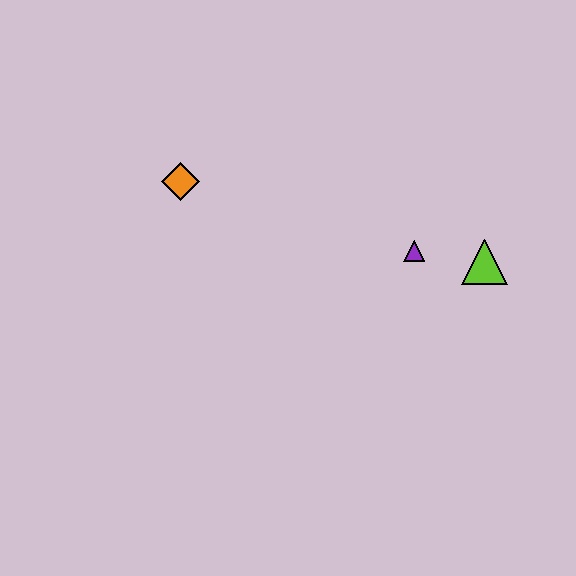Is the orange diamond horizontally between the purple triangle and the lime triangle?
No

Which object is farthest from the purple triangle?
The orange diamond is farthest from the purple triangle.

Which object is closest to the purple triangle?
The lime triangle is closest to the purple triangle.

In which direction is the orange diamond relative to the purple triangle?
The orange diamond is to the left of the purple triangle.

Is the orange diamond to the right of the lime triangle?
No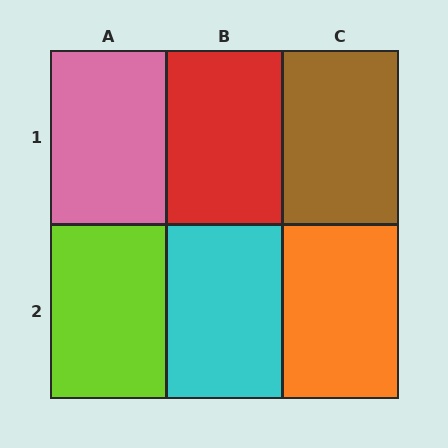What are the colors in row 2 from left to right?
Lime, cyan, orange.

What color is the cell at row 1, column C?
Brown.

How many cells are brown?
1 cell is brown.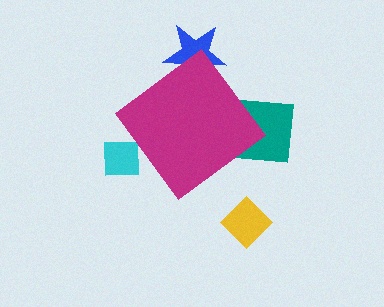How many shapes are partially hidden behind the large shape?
3 shapes are partially hidden.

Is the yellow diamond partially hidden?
No, the yellow diamond is fully visible.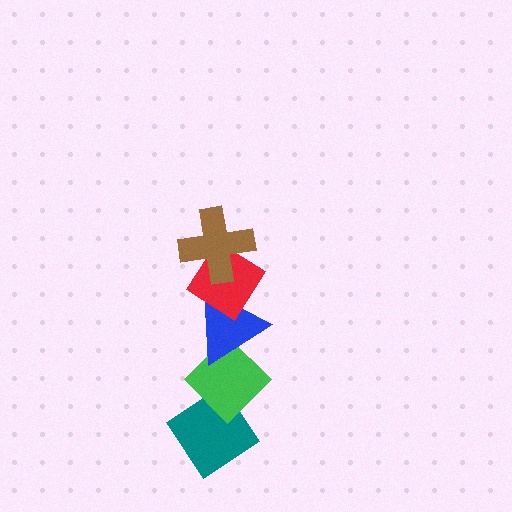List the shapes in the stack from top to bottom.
From top to bottom: the brown cross, the red diamond, the blue triangle, the green diamond, the teal diamond.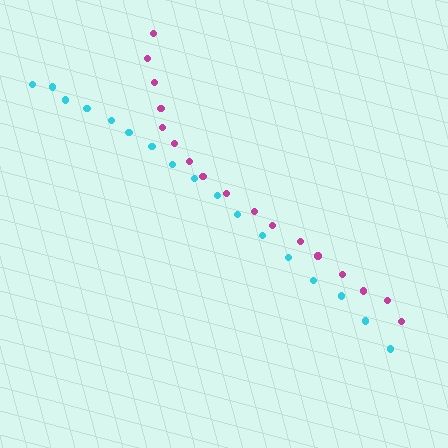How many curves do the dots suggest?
There are 2 distinct paths.